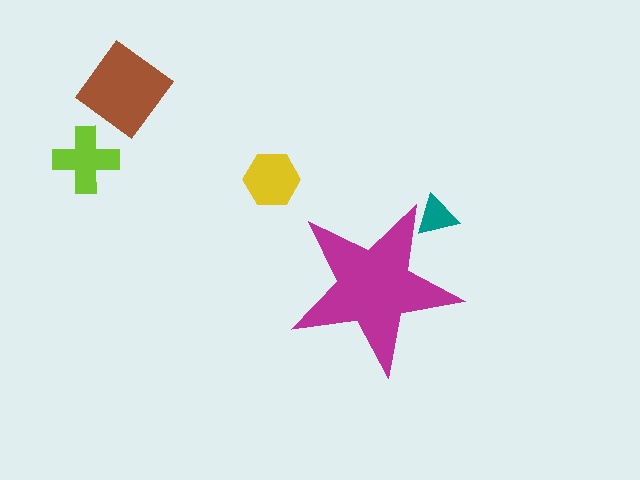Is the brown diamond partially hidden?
No, the brown diamond is fully visible.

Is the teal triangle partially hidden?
Yes, the teal triangle is partially hidden behind the magenta star.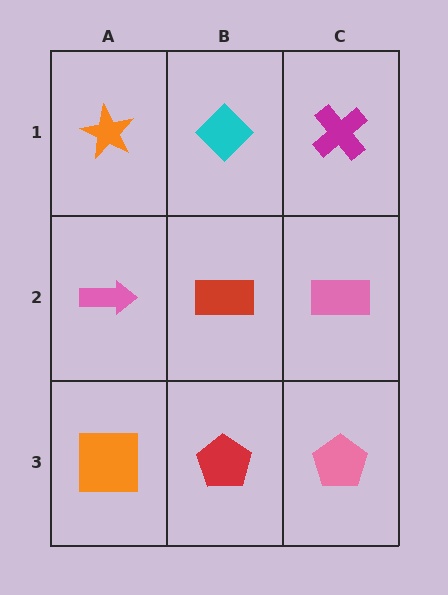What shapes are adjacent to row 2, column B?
A cyan diamond (row 1, column B), a red pentagon (row 3, column B), a pink arrow (row 2, column A), a pink rectangle (row 2, column C).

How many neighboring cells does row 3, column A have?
2.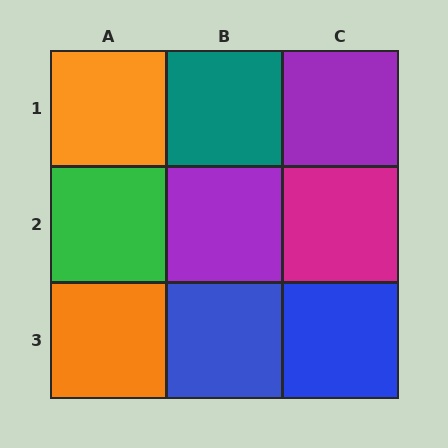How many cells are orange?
2 cells are orange.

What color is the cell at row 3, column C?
Blue.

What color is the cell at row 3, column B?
Blue.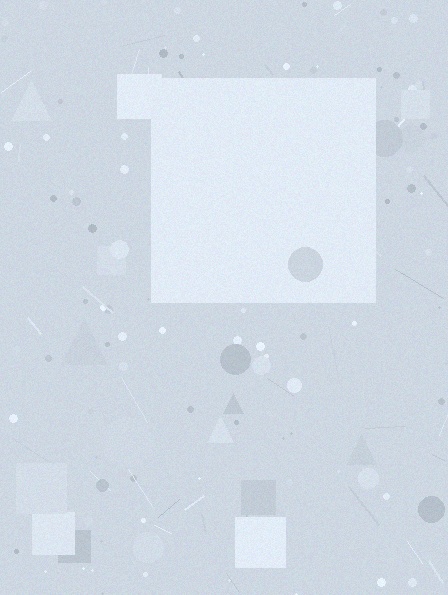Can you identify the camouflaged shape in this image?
The camouflaged shape is a square.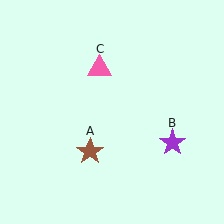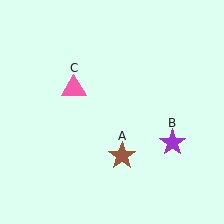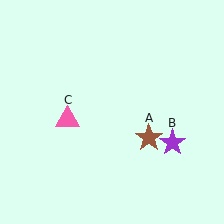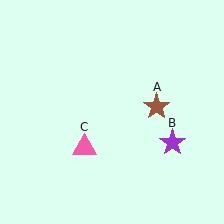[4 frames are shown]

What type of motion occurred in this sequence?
The brown star (object A), pink triangle (object C) rotated counterclockwise around the center of the scene.